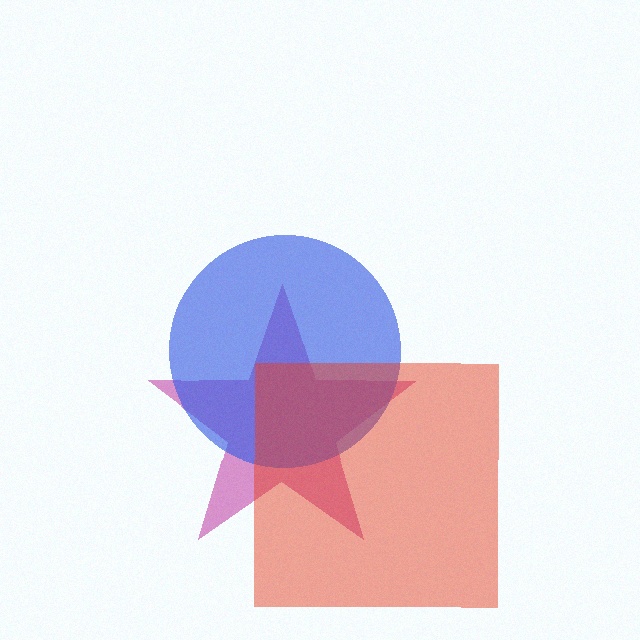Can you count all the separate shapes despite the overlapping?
Yes, there are 3 separate shapes.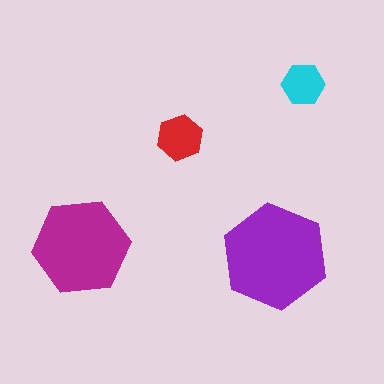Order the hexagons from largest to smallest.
the purple one, the magenta one, the red one, the cyan one.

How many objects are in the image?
There are 4 objects in the image.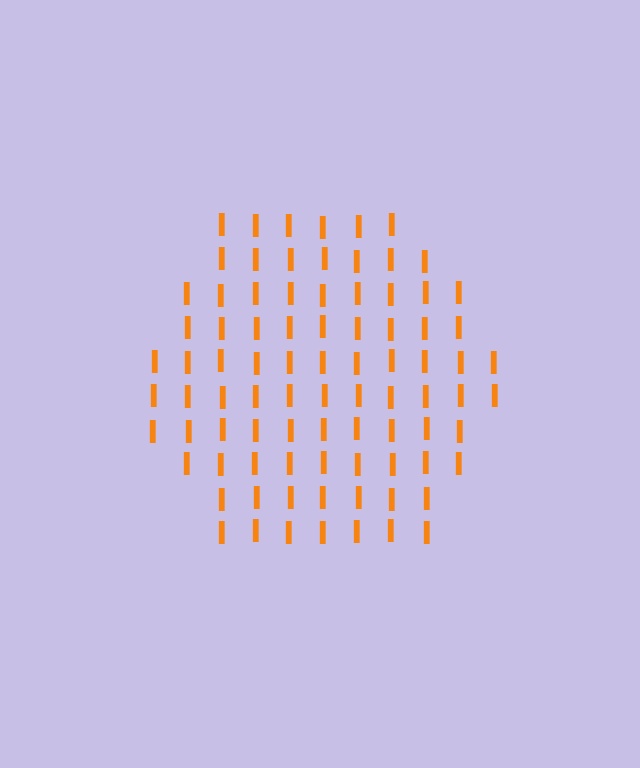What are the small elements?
The small elements are letter I's.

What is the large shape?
The large shape is a hexagon.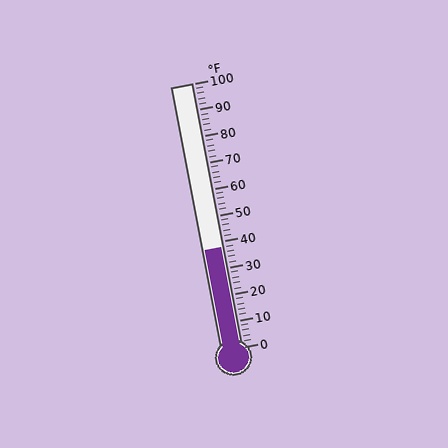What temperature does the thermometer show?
The thermometer shows approximately 38°F.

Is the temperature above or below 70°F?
The temperature is below 70°F.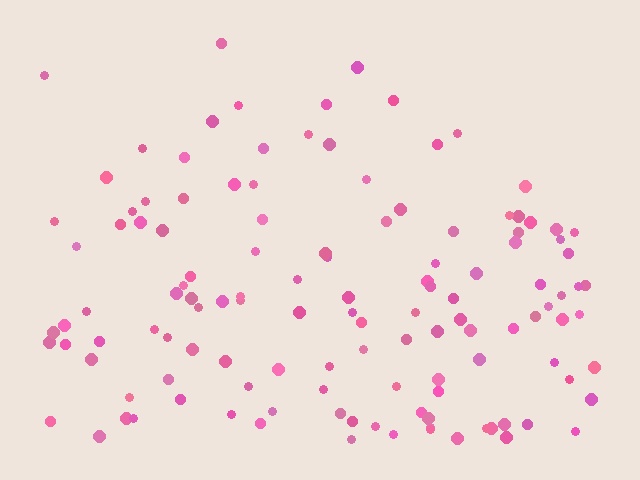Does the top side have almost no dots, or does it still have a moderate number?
Still a moderate number, just noticeably fewer than the bottom.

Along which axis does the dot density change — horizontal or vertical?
Vertical.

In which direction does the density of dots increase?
From top to bottom, with the bottom side densest.